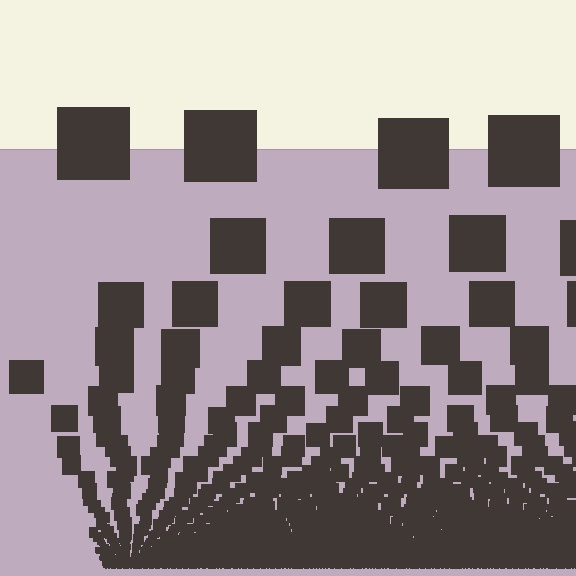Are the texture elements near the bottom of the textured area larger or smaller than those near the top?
Smaller. The gradient is inverted — elements near the bottom are smaller and denser.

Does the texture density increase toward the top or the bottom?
Density increases toward the bottom.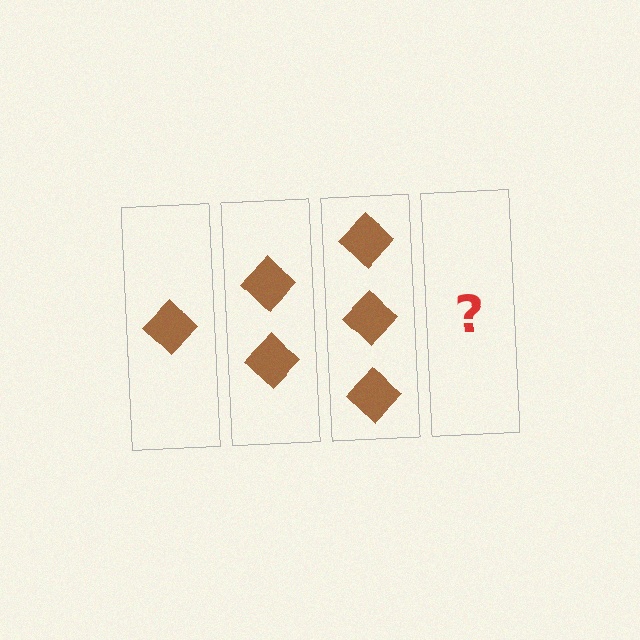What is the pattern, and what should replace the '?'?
The pattern is that each step adds one more diamond. The '?' should be 4 diamonds.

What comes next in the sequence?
The next element should be 4 diamonds.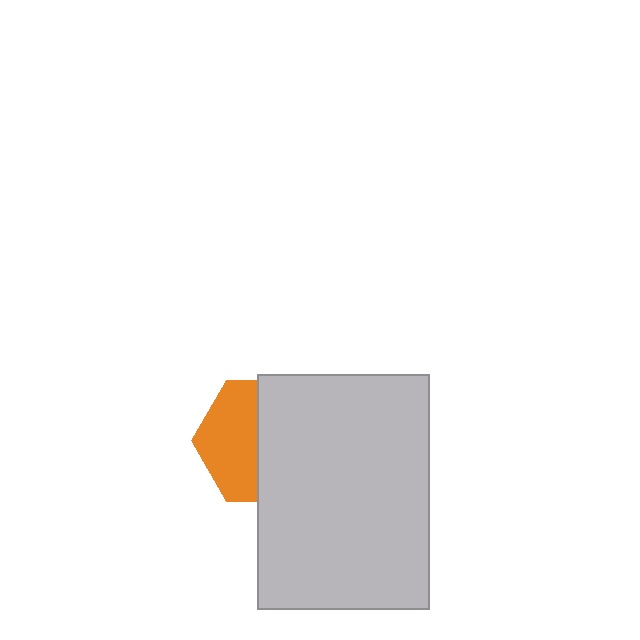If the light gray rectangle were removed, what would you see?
You would see the complete orange hexagon.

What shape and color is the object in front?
The object in front is a light gray rectangle.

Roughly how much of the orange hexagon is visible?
About half of it is visible (roughly 46%).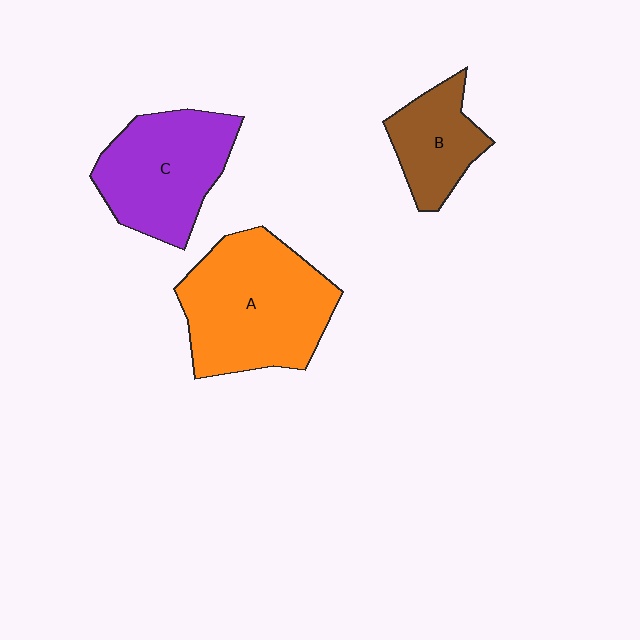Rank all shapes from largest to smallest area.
From largest to smallest: A (orange), C (purple), B (brown).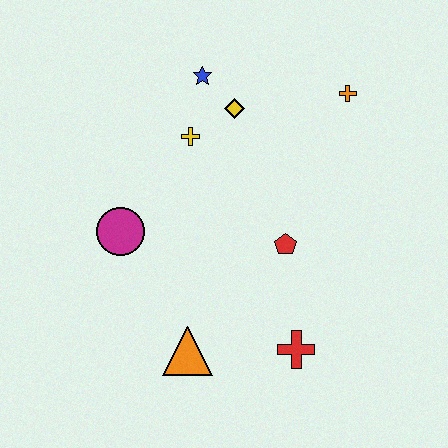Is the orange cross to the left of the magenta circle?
No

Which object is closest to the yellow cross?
The yellow diamond is closest to the yellow cross.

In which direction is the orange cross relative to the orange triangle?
The orange cross is above the orange triangle.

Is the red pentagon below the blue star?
Yes